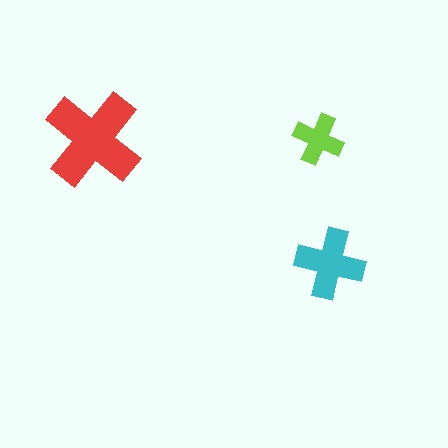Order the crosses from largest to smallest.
the red one, the cyan one, the lime one.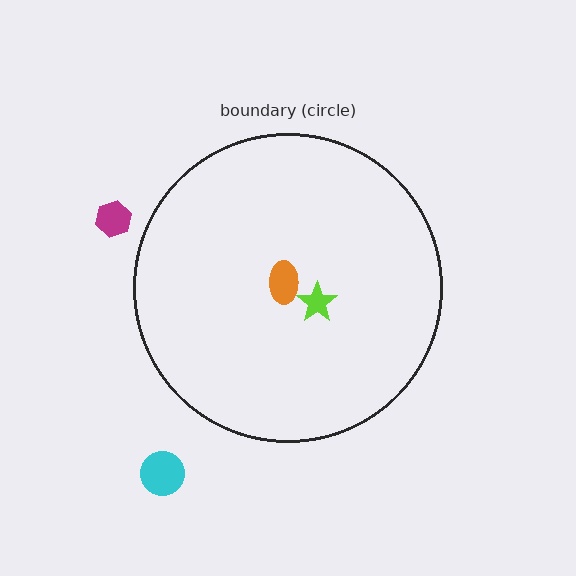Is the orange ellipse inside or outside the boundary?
Inside.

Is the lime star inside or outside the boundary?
Inside.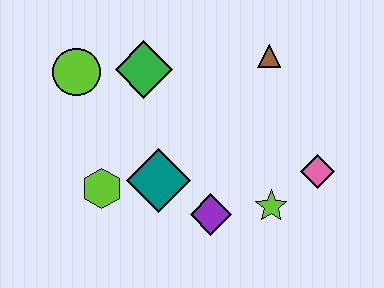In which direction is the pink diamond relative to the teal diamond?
The pink diamond is to the right of the teal diamond.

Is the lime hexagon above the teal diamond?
No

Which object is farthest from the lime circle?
The pink diamond is farthest from the lime circle.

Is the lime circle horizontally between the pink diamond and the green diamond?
No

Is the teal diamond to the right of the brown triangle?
No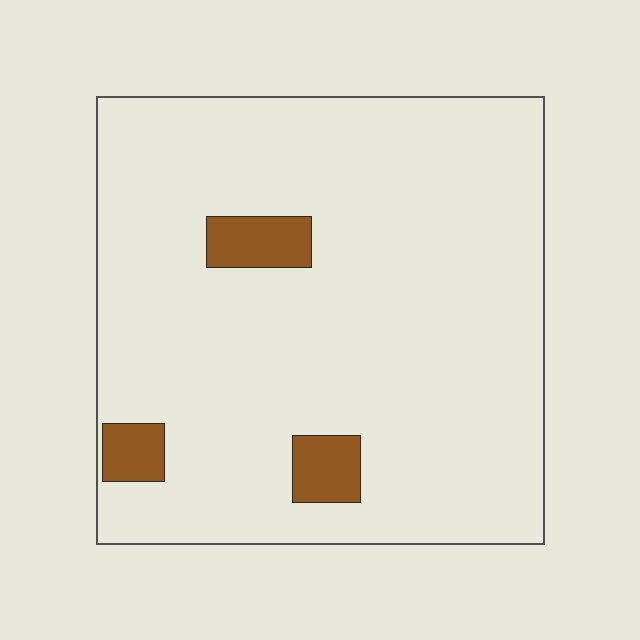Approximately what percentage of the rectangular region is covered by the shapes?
Approximately 5%.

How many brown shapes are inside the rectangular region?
3.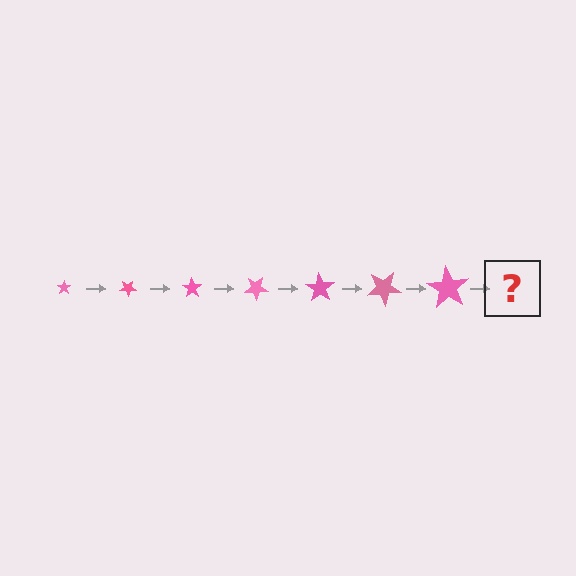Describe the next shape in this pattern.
It should be a star, larger than the previous one and rotated 245 degrees from the start.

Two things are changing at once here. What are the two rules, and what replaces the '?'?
The two rules are that the star grows larger each step and it rotates 35 degrees each step. The '?' should be a star, larger than the previous one and rotated 245 degrees from the start.